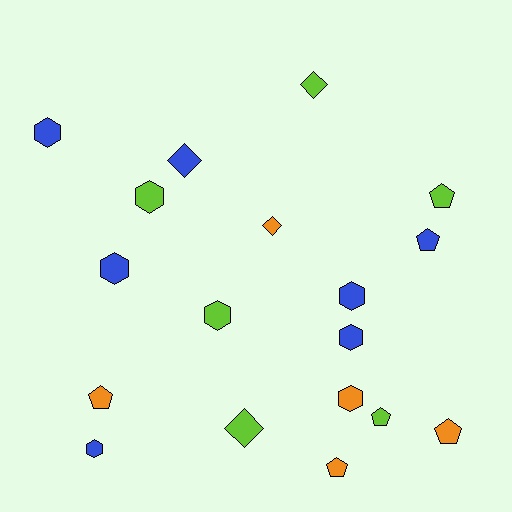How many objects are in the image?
There are 18 objects.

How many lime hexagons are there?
There are 2 lime hexagons.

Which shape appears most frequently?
Hexagon, with 8 objects.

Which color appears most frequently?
Blue, with 7 objects.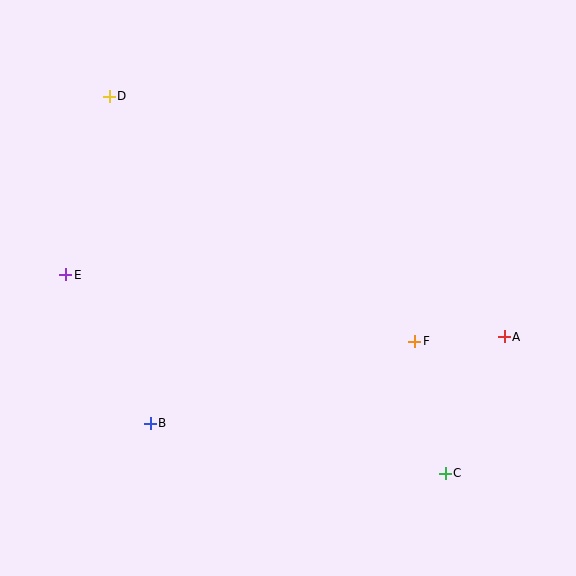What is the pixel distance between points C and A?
The distance between C and A is 149 pixels.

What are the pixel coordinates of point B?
Point B is at (150, 423).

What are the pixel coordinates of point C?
Point C is at (445, 473).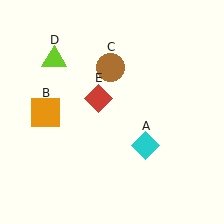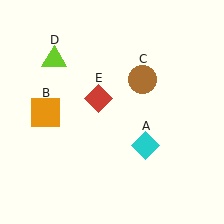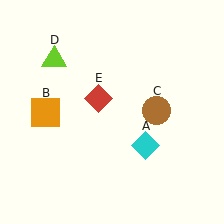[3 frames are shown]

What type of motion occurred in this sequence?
The brown circle (object C) rotated clockwise around the center of the scene.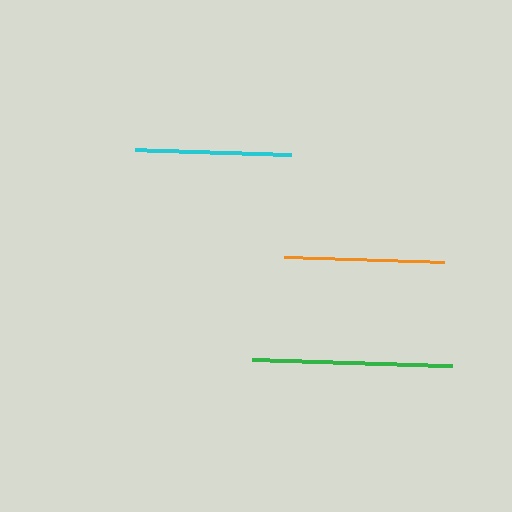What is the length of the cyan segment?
The cyan segment is approximately 157 pixels long.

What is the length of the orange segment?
The orange segment is approximately 160 pixels long.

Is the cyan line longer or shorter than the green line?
The green line is longer than the cyan line.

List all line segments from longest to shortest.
From longest to shortest: green, orange, cyan.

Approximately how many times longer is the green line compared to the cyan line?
The green line is approximately 1.3 times the length of the cyan line.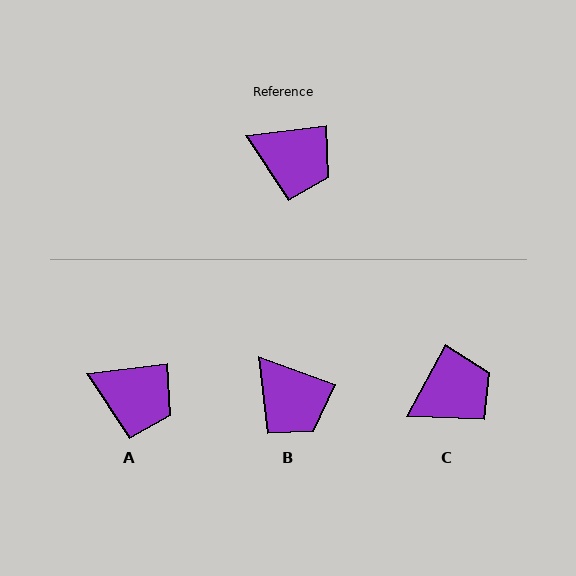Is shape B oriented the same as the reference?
No, it is off by about 27 degrees.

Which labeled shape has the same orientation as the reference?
A.